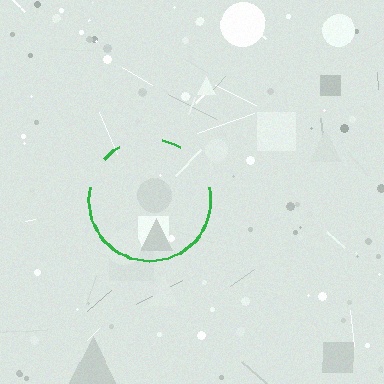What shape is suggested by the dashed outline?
The dashed outline suggests a circle.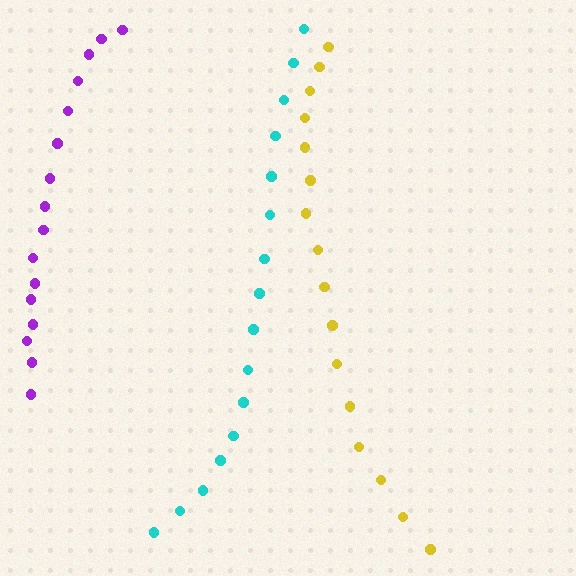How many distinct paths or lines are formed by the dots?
There are 3 distinct paths.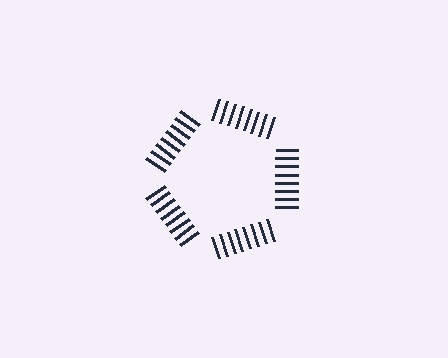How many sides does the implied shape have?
5 sides — the line-ends trace a pentagon.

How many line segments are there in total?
40 — 8 along each of the 5 edges.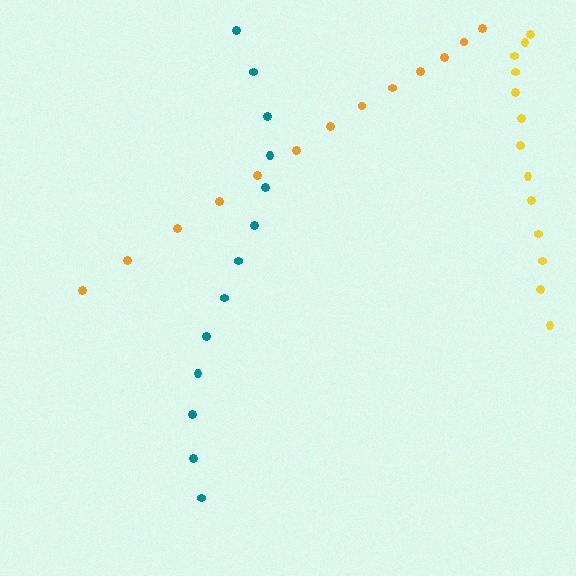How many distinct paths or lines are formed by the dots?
There are 3 distinct paths.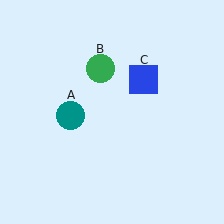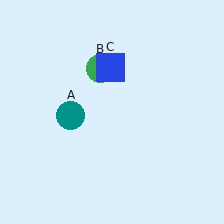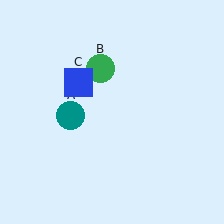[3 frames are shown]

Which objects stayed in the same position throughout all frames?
Teal circle (object A) and green circle (object B) remained stationary.